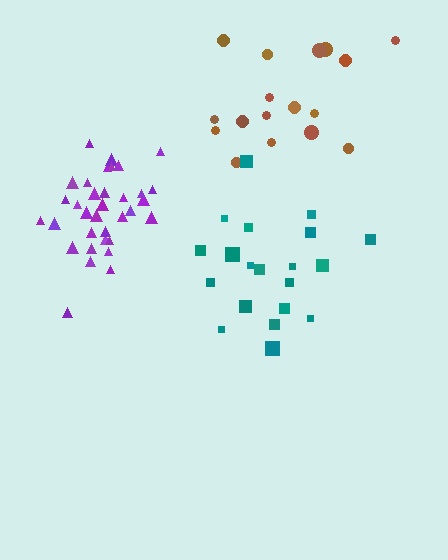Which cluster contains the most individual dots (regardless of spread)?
Purple (34).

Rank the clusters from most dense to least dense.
purple, teal, brown.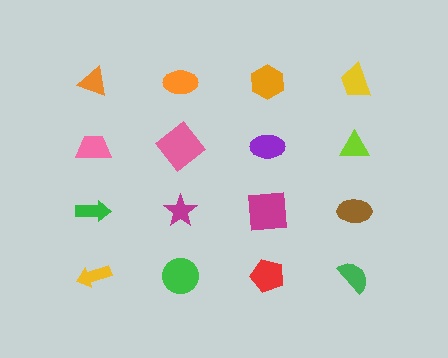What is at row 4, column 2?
A green circle.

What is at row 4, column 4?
A green semicircle.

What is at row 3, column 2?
A magenta star.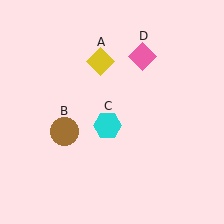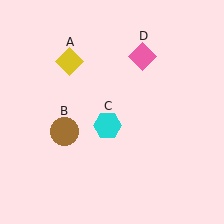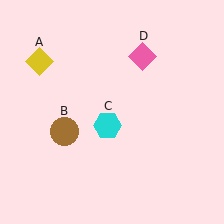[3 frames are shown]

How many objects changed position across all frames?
1 object changed position: yellow diamond (object A).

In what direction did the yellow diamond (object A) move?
The yellow diamond (object A) moved left.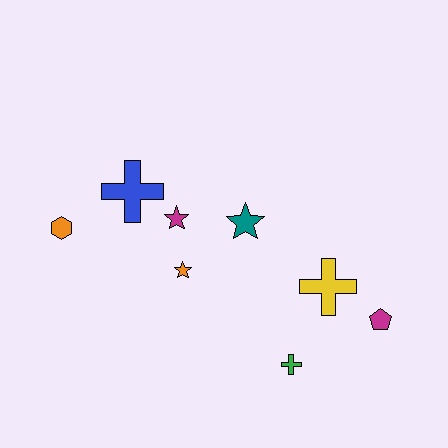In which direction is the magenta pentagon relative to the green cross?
The magenta pentagon is to the right of the green cross.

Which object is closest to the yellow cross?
The magenta pentagon is closest to the yellow cross.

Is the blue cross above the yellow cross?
Yes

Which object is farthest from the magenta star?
The magenta pentagon is farthest from the magenta star.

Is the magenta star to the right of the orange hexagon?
Yes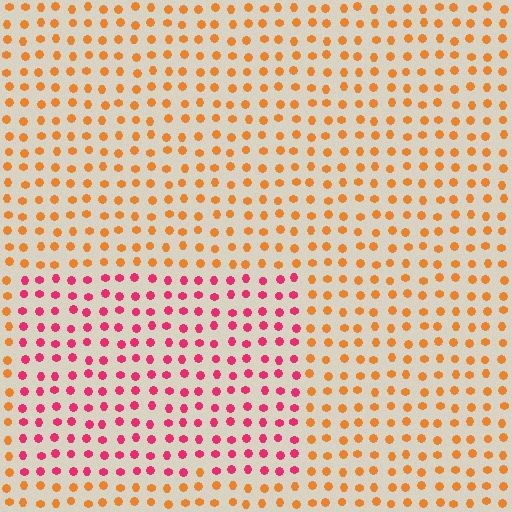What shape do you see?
I see a rectangle.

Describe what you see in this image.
The image is filled with small orange elements in a uniform arrangement. A rectangle-shaped region is visible where the elements are tinted to a slightly different hue, forming a subtle color boundary.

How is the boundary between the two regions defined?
The boundary is defined purely by a slight shift in hue (about 49 degrees). Spacing, size, and orientation are identical on both sides.